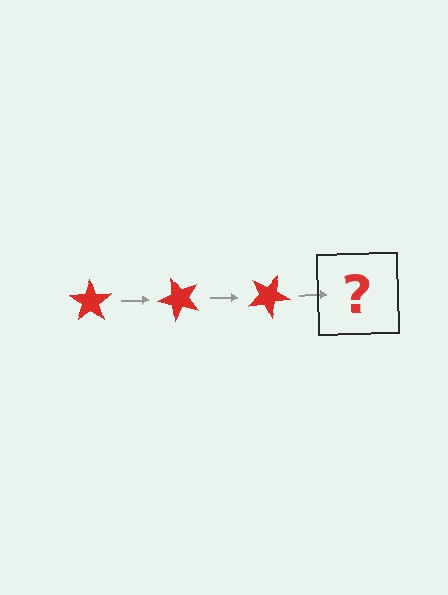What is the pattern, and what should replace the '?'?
The pattern is that the star rotates 50 degrees each step. The '?' should be a red star rotated 150 degrees.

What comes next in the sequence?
The next element should be a red star rotated 150 degrees.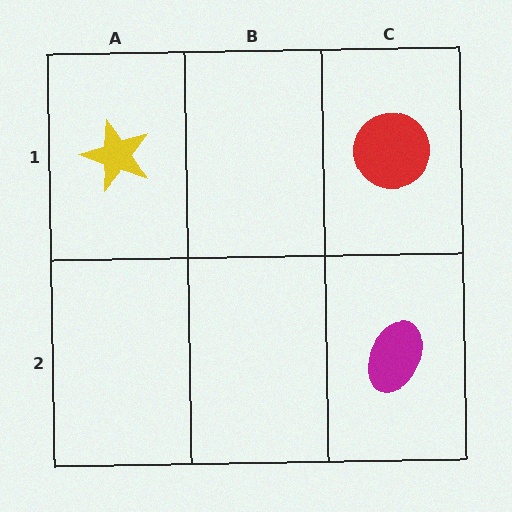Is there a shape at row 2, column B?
No, that cell is empty.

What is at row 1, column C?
A red circle.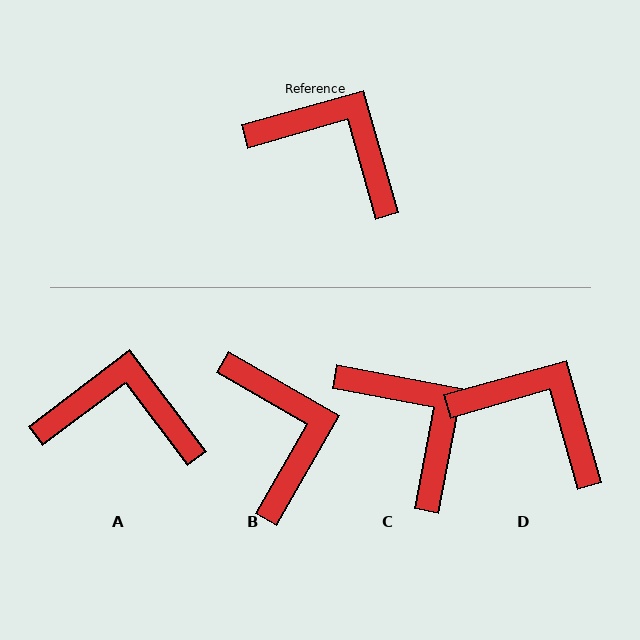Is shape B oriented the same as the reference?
No, it is off by about 46 degrees.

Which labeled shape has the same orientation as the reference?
D.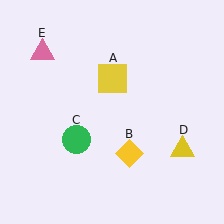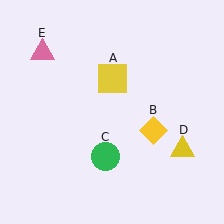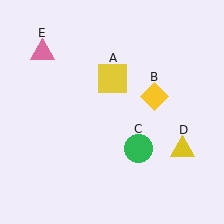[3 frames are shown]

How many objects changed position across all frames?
2 objects changed position: yellow diamond (object B), green circle (object C).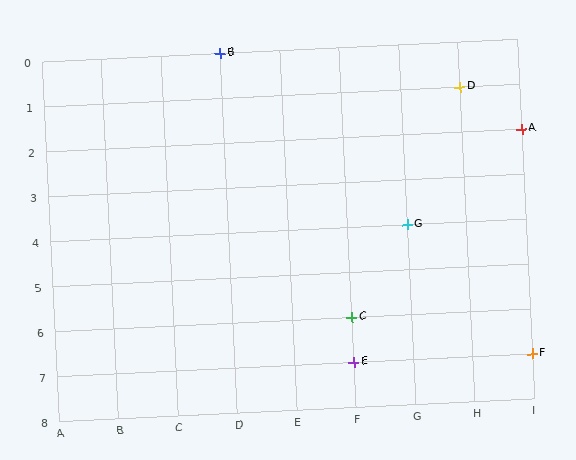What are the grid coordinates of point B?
Point B is at grid coordinates (D, 0).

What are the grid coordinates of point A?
Point A is at grid coordinates (I, 2).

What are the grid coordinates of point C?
Point C is at grid coordinates (F, 6).